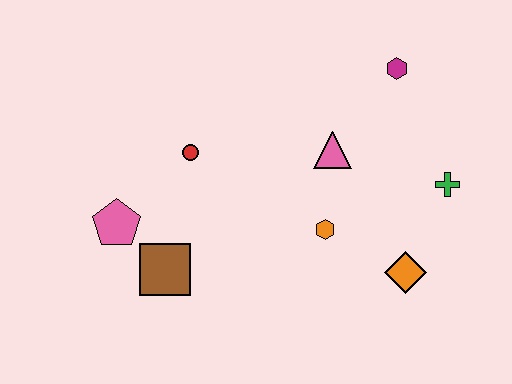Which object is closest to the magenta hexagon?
The pink triangle is closest to the magenta hexagon.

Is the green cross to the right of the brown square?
Yes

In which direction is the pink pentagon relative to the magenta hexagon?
The pink pentagon is to the left of the magenta hexagon.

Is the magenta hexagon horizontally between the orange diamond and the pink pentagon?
Yes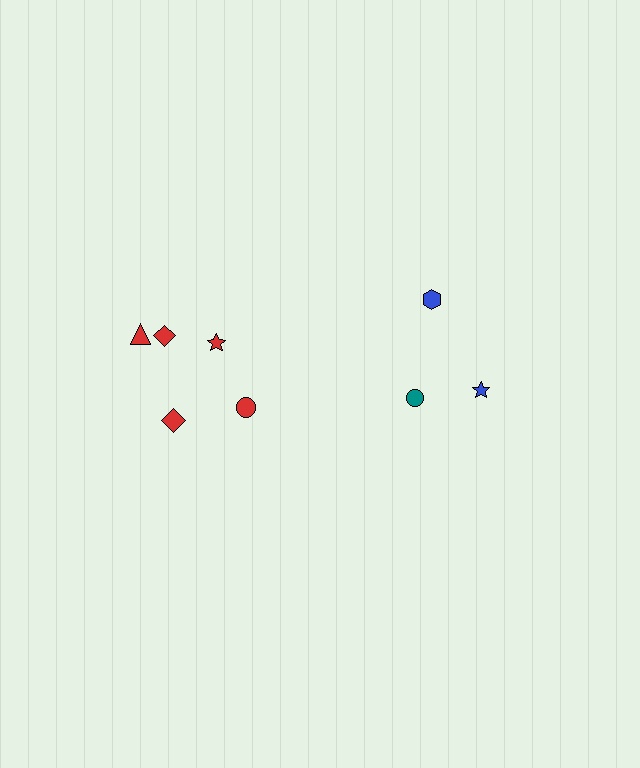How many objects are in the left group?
There are 5 objects.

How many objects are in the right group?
There are 3 objects.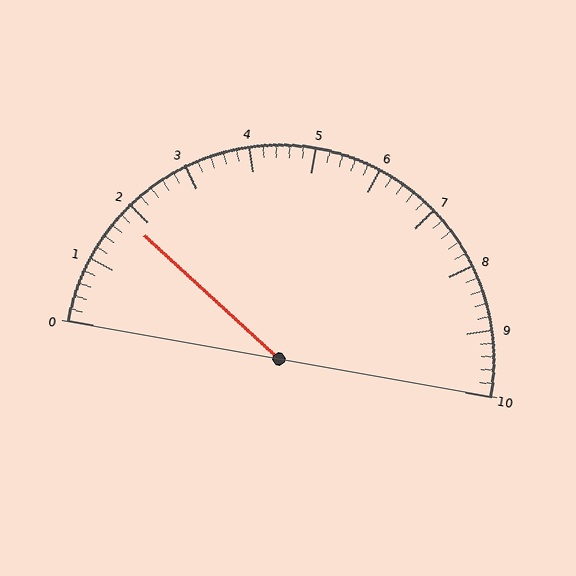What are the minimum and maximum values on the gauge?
The gauge ranges from 0 to 10.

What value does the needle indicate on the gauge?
The needle indicates approximately 1.8.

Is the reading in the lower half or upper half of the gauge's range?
The reading is in the lower half of the range (0 to 10).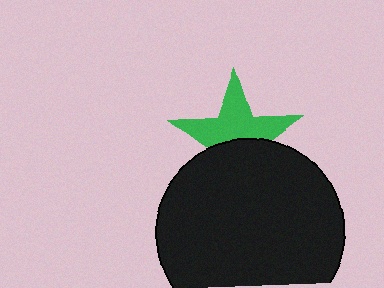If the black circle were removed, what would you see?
You would see the complete green star.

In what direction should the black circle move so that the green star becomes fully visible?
The black circle should move down. That is the shortest direction to clear the overlap and leave the green star fully visible.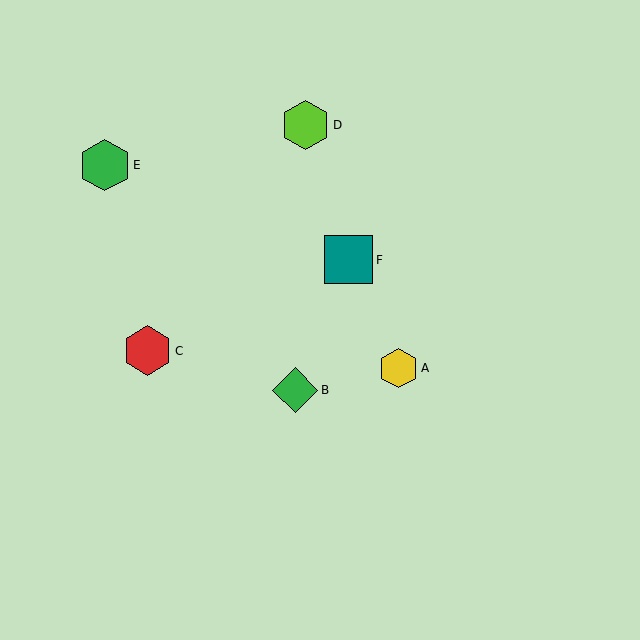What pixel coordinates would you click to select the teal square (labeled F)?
Click at (349, 260) to select the teal square F.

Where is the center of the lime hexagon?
The center of the lime hexagon is at (306, 125).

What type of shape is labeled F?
Shape F is a teal square.